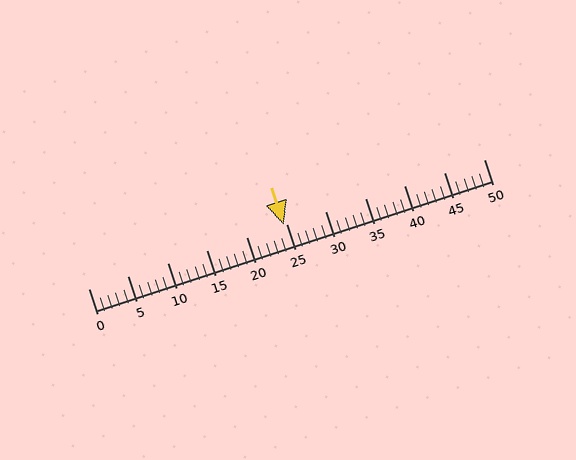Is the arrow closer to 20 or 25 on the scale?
The arrow is closer to 25.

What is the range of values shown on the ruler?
The ruler shows values from 0 to 50.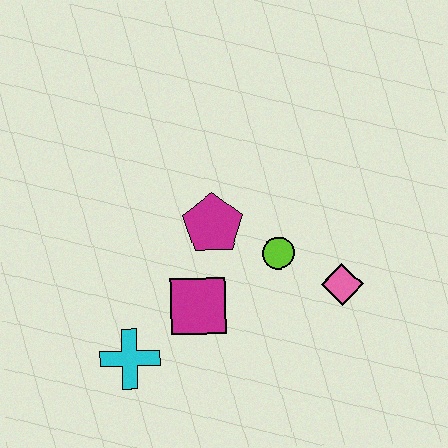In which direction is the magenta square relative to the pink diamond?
The magenta square is to the left of the pink diamond.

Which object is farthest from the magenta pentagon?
The cyan cross is farthest from the magenta pentagon.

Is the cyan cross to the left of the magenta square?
Yes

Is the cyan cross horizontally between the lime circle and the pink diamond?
No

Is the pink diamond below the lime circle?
Yes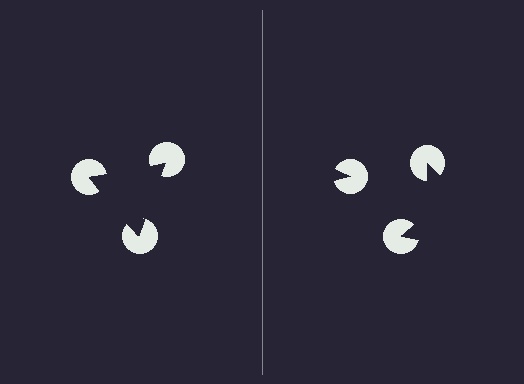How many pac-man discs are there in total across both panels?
6 — 3 on each side.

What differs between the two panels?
The pac-man discs are positioned identically on both sides; only the wedge orientations differ. On the left they align to a triangle; on the right they are misaligned.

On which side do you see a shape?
An illusory triangle appears on the left side. On the right side the wedge cuts are rotated, so no coherent shape forms.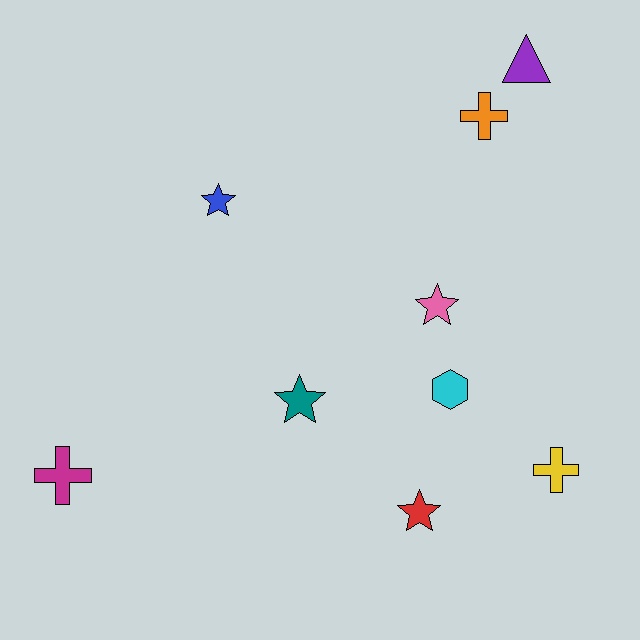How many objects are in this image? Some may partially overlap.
There are 9 objects.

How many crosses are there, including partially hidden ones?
There are 3 crosses.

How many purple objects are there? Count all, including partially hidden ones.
There is 1 purple object.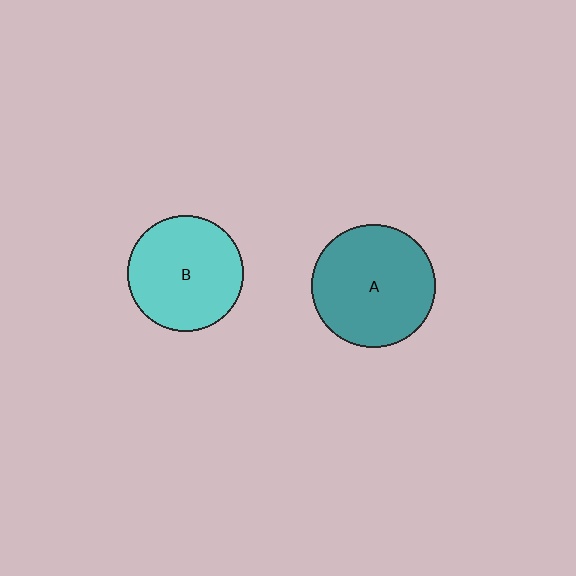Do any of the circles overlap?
No, none of the circles overlap.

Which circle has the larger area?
Circle A (teal).